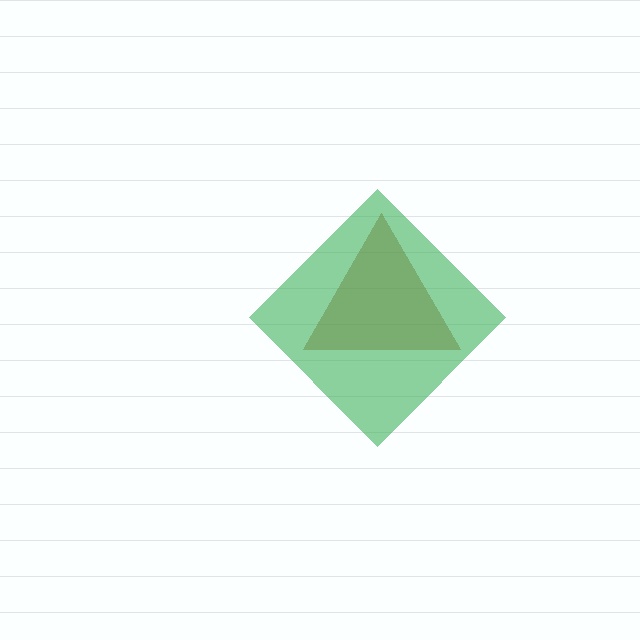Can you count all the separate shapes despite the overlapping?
Yes, there are 2 separate shapes.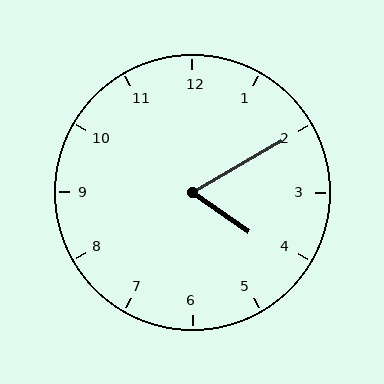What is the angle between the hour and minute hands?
Approximately 65 degrees.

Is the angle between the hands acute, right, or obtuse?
It is acute.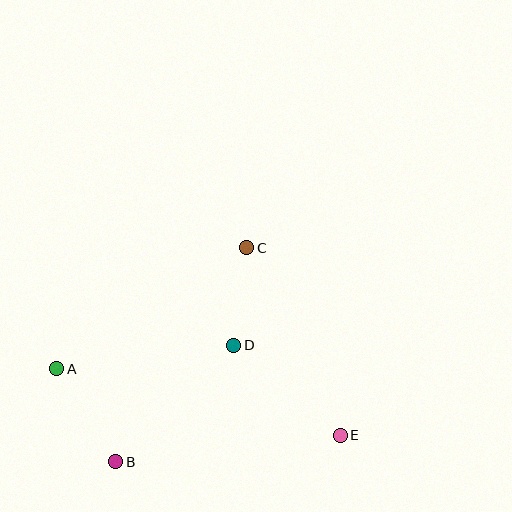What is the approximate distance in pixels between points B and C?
The distance between B and C is approximately 251 pixels.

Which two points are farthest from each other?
Points A and E are farthest from each other.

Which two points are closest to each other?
Points C and D are closest to each other.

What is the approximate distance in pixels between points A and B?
The distance between A and B is approximately 110 pixels.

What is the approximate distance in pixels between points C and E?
The distance between C and E is approximately 209 pixels.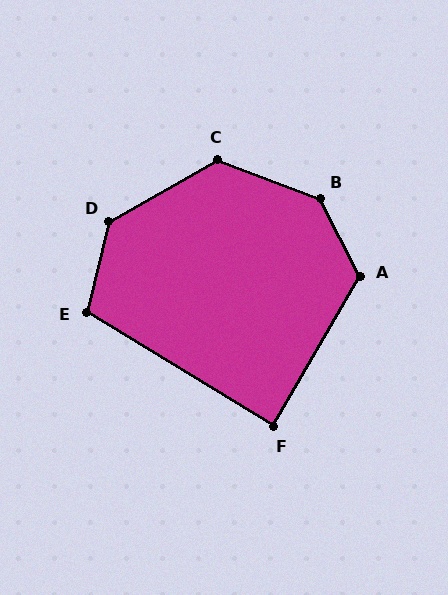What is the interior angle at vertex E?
Approximately 108 degrees (obtuse).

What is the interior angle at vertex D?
Approximately 133 degrees (obtuse).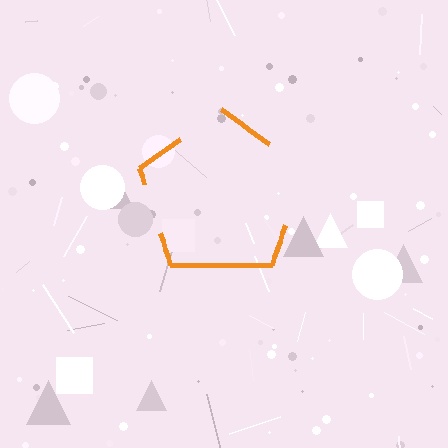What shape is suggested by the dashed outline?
The dashed outline suggests a pentagon.